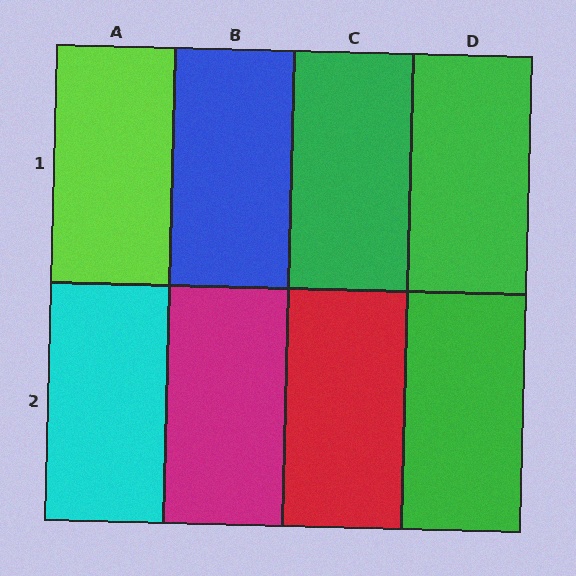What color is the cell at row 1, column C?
Green.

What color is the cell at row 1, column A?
Lime.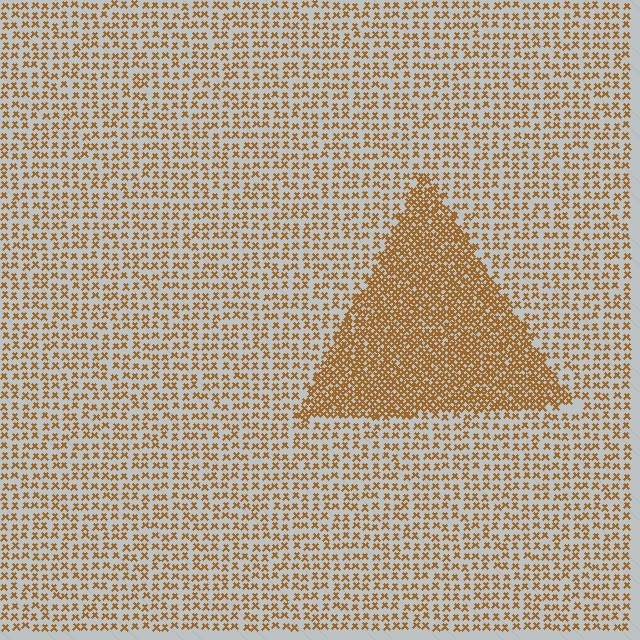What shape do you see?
I see a triangle.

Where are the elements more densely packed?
The elements are more densely packed inside the triangle boundary.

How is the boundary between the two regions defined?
The boundary is defined by a change in element density (approximately 2.4x ratio). All elements are the same color, size, and shape.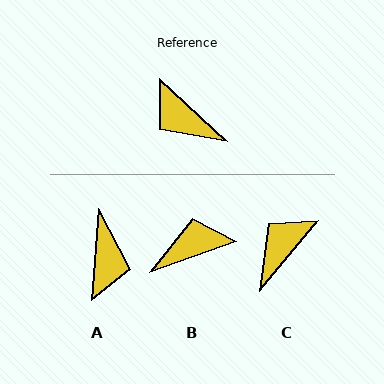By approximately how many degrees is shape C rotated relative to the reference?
Approximately 87 degrees clockwise.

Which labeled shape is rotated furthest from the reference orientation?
A, about 129 degrees away.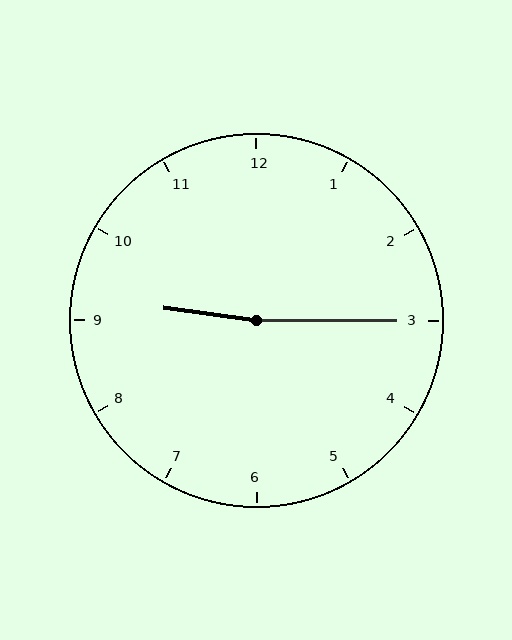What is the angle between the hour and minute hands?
Approximately 172 degrees.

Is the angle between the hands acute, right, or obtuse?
It is obtuse.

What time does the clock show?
9:15.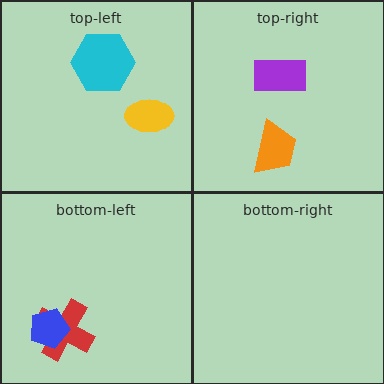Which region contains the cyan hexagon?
The top-left region.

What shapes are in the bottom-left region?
The red cross, the blue pentagon.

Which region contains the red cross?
The bottom-left region.